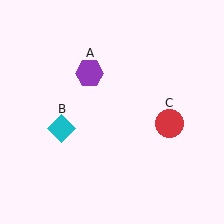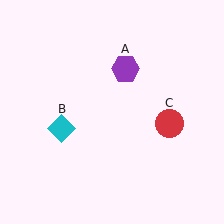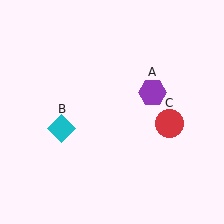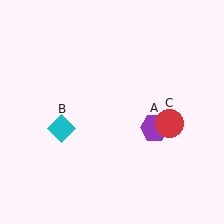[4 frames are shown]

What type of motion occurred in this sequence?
The purple hexagon (object A) rotated clockwise around the center of the scene.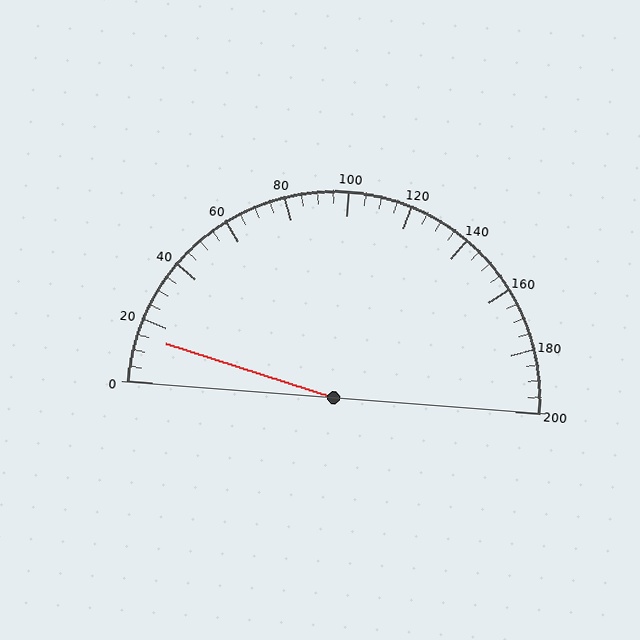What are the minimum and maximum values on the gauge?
The gauge ranges from 0 to 200.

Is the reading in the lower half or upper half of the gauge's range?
The reading is in the lower half of the range (0 to 200).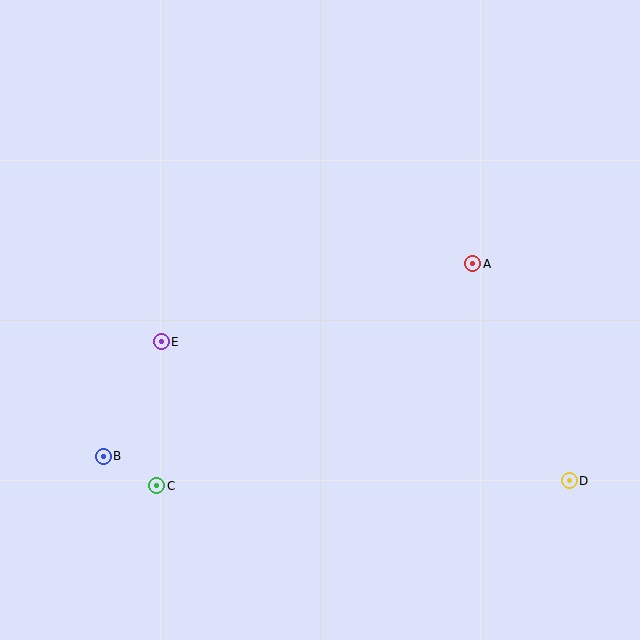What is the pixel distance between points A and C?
The distance between A and C is 386 pixels.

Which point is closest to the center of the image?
Point E at (161, 342) is closest to the center.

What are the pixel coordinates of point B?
Point B is at (103, 456).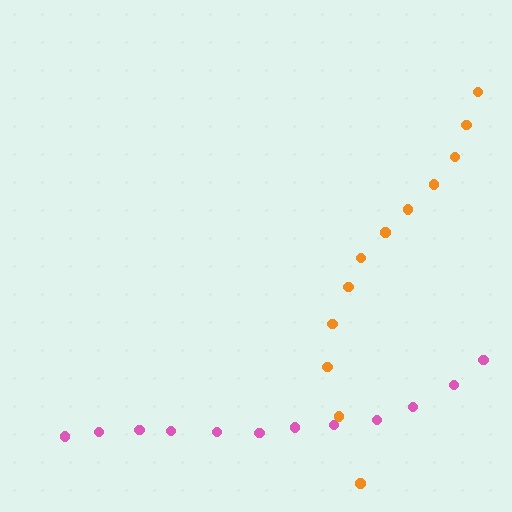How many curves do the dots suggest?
There are 2 distinct paths.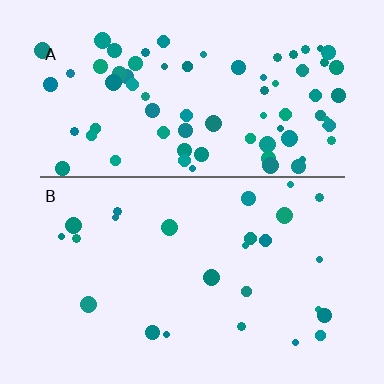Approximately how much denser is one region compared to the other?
Approximately 3.1× — region A over region B.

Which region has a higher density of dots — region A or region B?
A (the top).